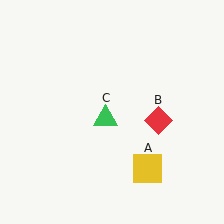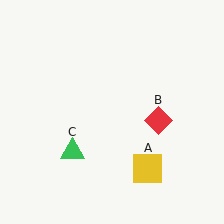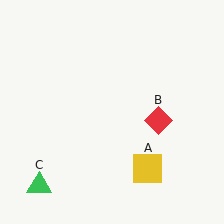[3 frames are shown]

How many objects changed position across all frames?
1 object changed position: green triangle (object C).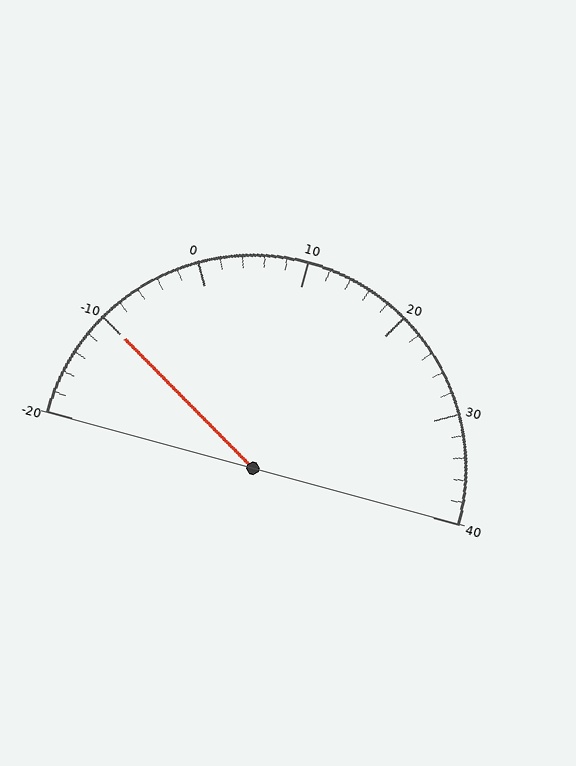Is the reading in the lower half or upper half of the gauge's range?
The reading is in the lower half of the range (-20 to 40).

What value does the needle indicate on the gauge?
The needle indicates approximately -10.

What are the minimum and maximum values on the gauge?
The gauge ranges from -20 to 40.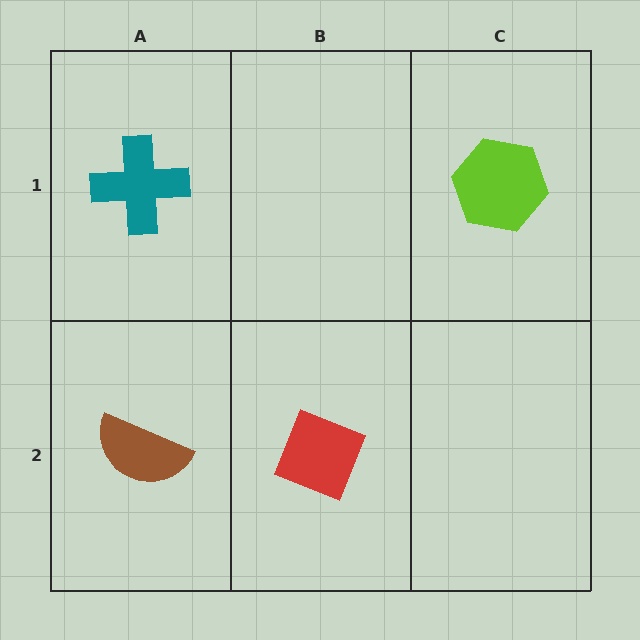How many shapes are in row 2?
2 shapes.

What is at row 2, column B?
A red diamond.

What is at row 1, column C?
A lime hexagon.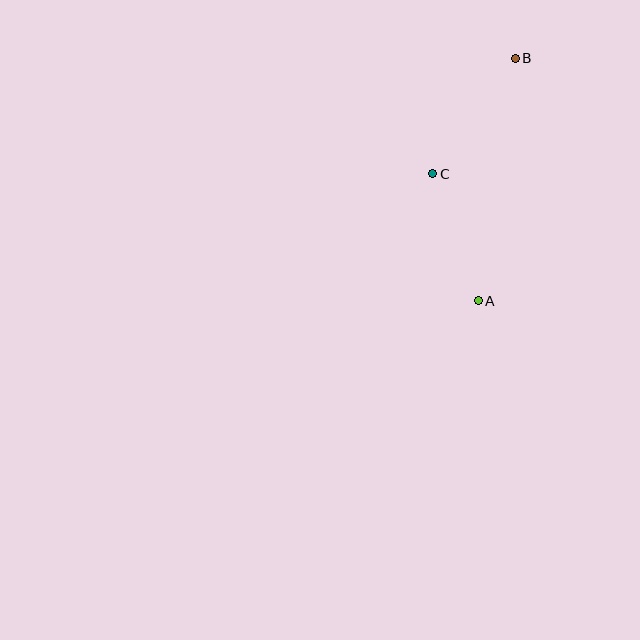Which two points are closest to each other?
Points A and C are closest to each other.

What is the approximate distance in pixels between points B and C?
The distance between B and C is approximately 142 pixels.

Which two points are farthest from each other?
Points A and B are farthest from each other.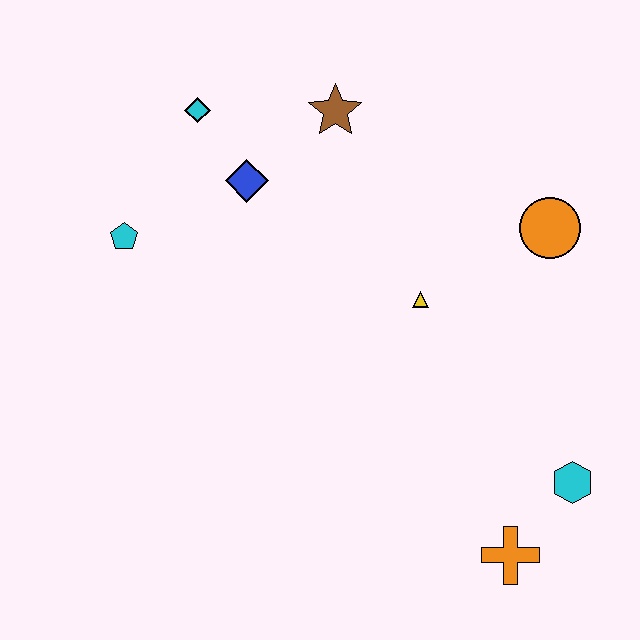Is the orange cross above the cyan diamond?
No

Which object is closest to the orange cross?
The cyan hexagon is closest to the orange cross.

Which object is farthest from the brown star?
The orange cross is farthest from the brown star.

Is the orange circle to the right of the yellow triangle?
Yes